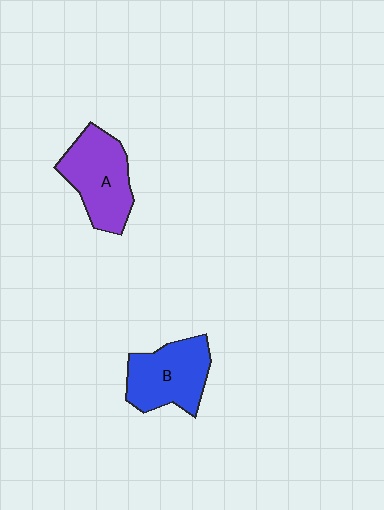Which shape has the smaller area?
Shape B (blue).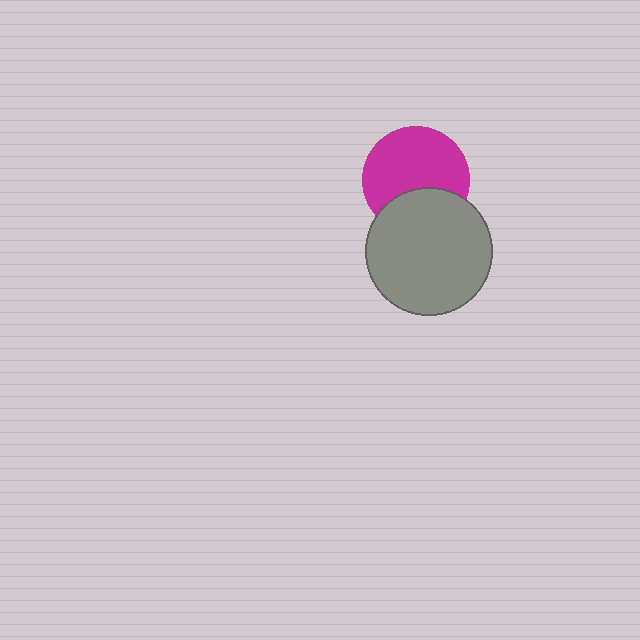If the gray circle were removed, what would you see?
You would see the complete magenta circle.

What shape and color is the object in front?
The object in front is a gray circle.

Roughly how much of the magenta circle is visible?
Most of it is visible (roughly 68%).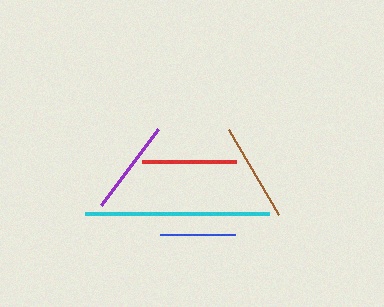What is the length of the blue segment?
The blue segment is approximately 75 pixels long.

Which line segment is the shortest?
The blue line is the shortest at approximately 75 pixels.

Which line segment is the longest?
The cyan line is the longest at approximately 184 pixels.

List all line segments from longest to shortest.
From longest to shortest: cyan, brown, purple, red, blue.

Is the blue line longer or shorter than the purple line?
The purple line is longer than the blue line.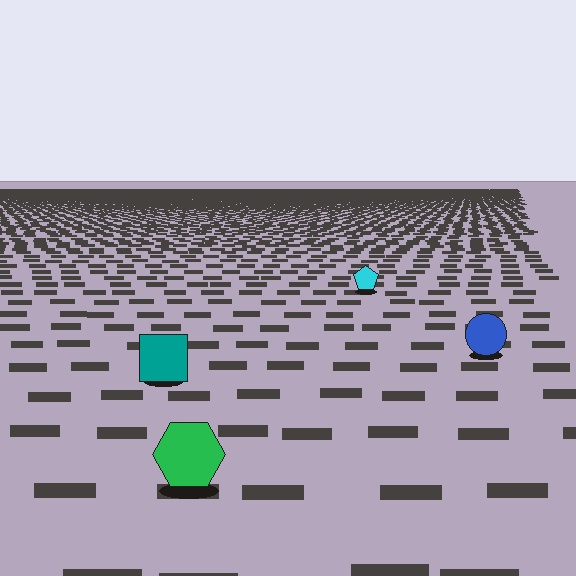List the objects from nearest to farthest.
From nearest to farthest: the green hexagon, the teal square, the blue circle, the cyan pentagon.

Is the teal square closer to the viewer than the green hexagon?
No. The green hexagon is closer — you can tell from the texture gradient: the ground texture is coarser near it.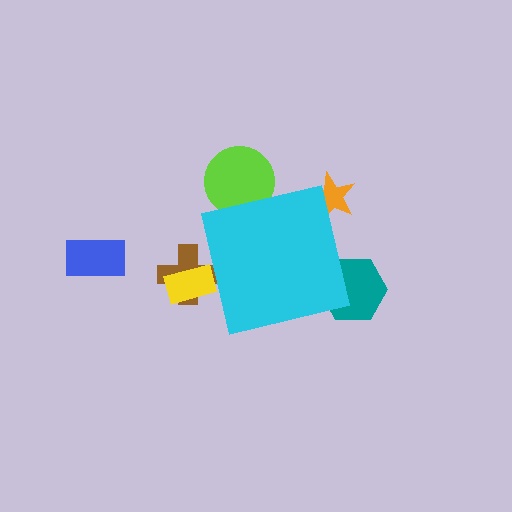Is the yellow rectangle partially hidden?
Yes, the yellow rectangle is partially hidden behind the cyan square.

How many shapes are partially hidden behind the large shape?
5 shapes are partially hidden.